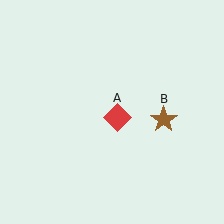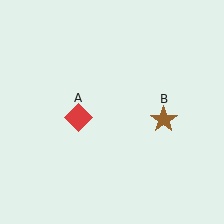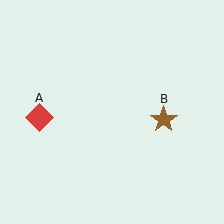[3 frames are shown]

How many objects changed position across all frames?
1 object changed position: red diamond (object A).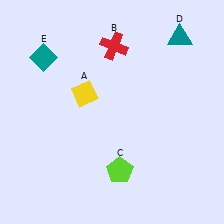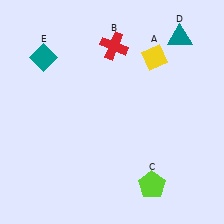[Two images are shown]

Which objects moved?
The objects that moved are: the yellow diamond (A), the lime pentagon (C).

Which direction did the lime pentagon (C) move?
The lime pentagon (C) moved right.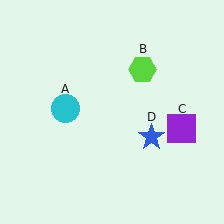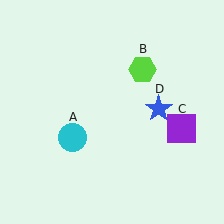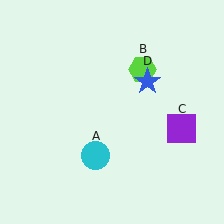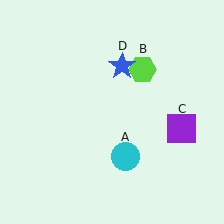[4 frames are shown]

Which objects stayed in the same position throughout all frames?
Lime hexagon (object B) and purple square (object C) remained stationary.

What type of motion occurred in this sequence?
The cyan circle (object A), blue star (object D) rotated counterclockwise around the center of the scene.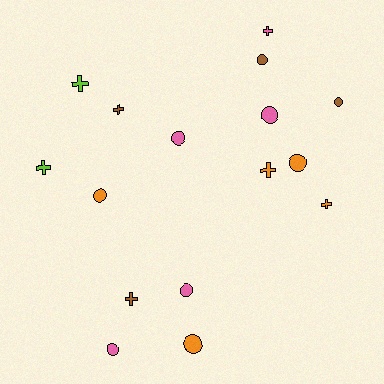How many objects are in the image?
There are 16 objects.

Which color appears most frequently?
Pink, with 5 objects.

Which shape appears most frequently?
Circle, with 9 objects.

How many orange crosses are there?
There are 2 orange crosses.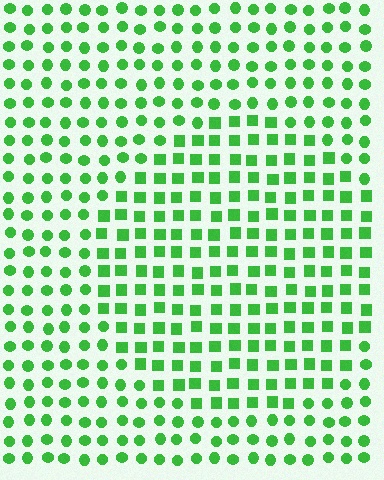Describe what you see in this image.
The image is filled with small green elements arranged in a uniform grid. A circle-shaped region contains squares, while the surrounding area contains circles. The boundary is defined purely by the change in element shape.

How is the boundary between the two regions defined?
The boundary is defined by a change in element shape: squares inside vs. circles outside. All elements share the same color and spacing.